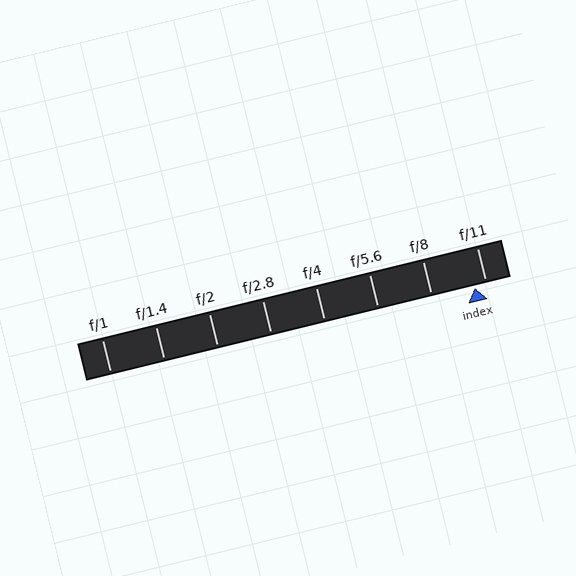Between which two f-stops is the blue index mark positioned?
The index mark is between f/8 and f/11.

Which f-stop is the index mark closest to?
The index mark is closest to f/11.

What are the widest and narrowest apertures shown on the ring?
The widest aperture shown is f/1 and the narrowest is f/11.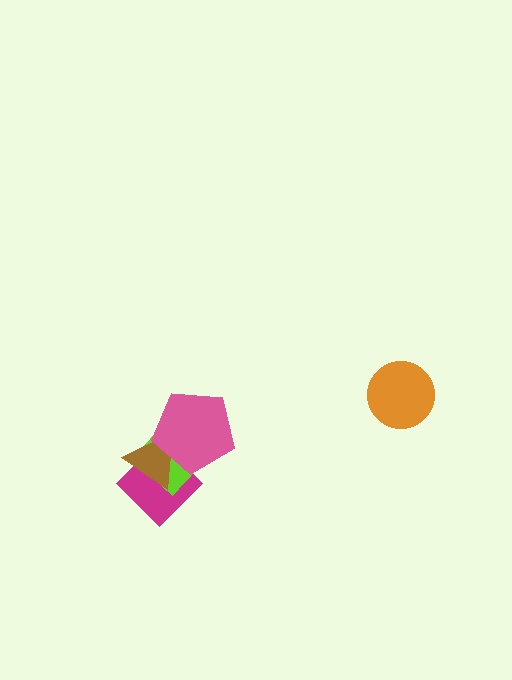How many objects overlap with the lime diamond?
3 objects overlap with the lime diamond.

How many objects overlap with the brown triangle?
3 objects overlap with the brown triangle.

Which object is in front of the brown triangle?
The pink pentagon is in front of the brown triangle.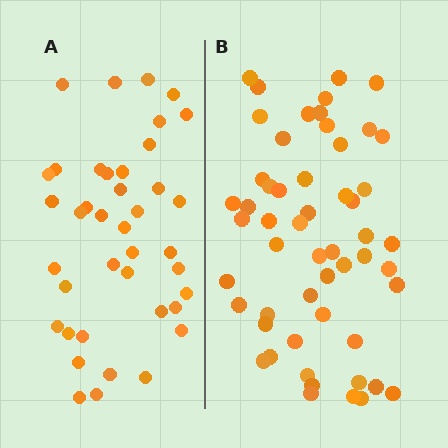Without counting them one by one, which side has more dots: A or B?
Region B (the right region) has more dots.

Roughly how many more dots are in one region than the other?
Region B has approximately 15 more dots than region A.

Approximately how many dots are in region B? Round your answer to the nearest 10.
About 50 dots. (The exact count is 54, which rounds to 50.)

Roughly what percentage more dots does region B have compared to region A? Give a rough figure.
About 35% more.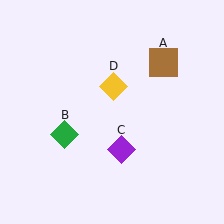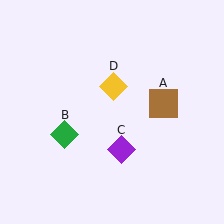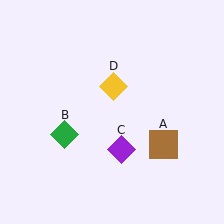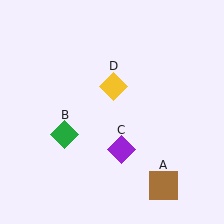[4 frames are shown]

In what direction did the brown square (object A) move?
The brown square (object A) moved down.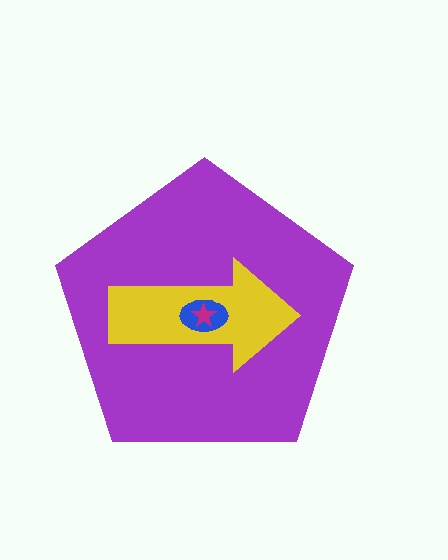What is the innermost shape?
The magenta star.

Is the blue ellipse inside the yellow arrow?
Yes.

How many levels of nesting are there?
4.